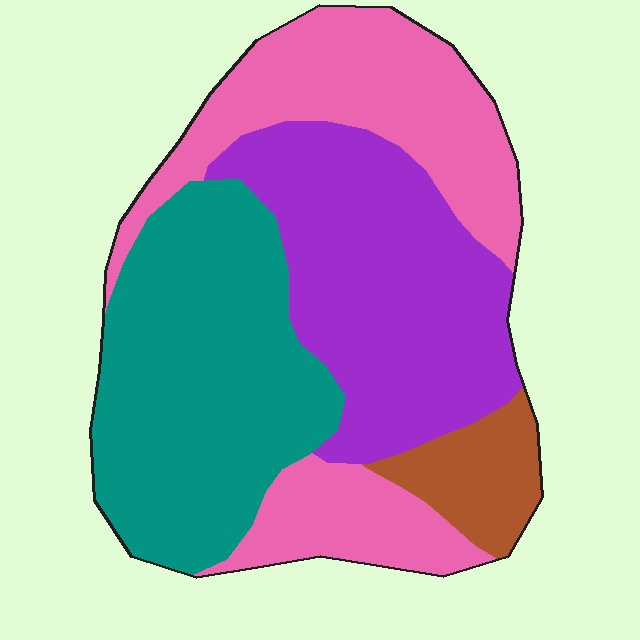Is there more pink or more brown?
Pink.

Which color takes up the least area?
Brown, at roughly 5%.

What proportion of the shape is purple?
Purple takes up between a quarter and a half of the shape.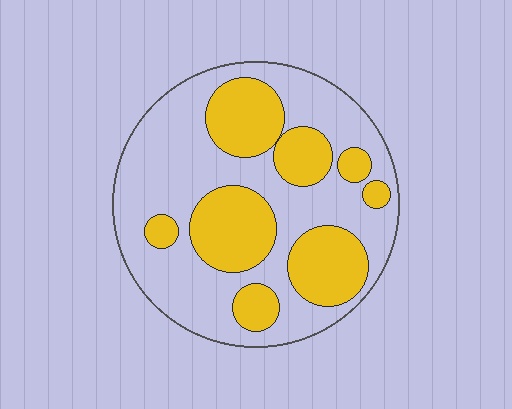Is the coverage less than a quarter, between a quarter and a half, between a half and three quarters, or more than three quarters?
Between a quarter and a half.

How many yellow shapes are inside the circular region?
8.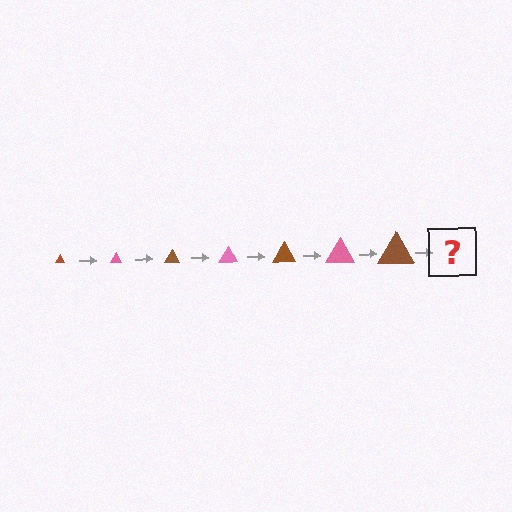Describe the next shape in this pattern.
It should be a pink triangle, larger than the previous one.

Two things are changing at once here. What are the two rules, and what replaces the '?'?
The two rules are that the triangle grows larger each step and the color cycles through brown and pink. The '?' should be a pink triangle, larger than the previous one.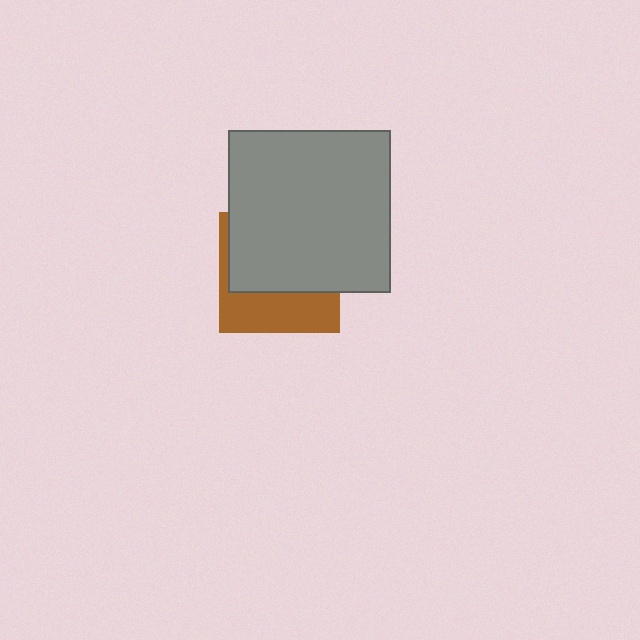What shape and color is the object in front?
The object in front is a gray square.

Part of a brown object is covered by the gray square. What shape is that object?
It is a square.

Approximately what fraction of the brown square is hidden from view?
Roughly 63% of the brown square is hidden behind the gray square.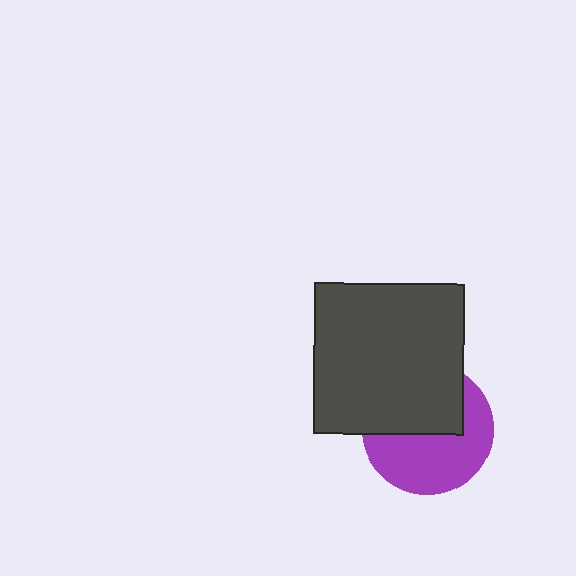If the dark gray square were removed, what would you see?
You would see the complete purple circle.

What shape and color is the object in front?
The object in front is a dark gray square.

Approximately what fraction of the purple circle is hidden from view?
Roughly 46% of the purple circle is hidden behind the dark gray square.